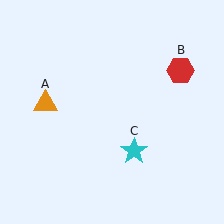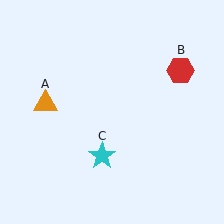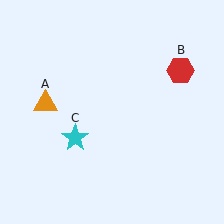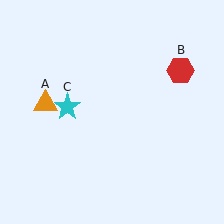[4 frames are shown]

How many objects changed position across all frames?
1 object changed position: cyan star (object C).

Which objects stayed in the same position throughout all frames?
Orange triangle (object A) and red hexagon (object B) remained stationary.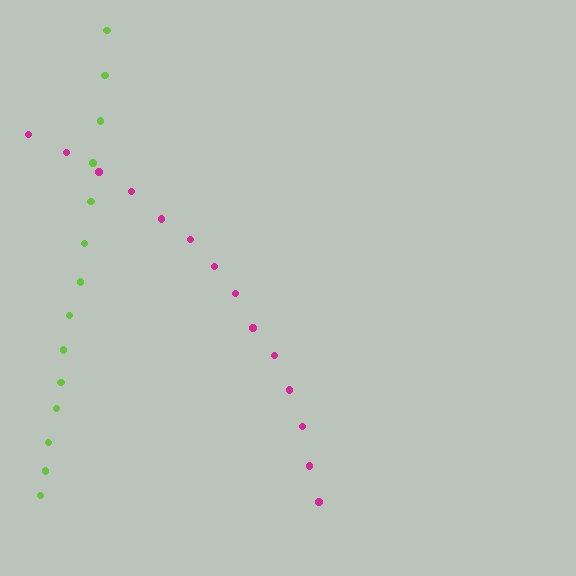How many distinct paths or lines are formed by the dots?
There are 2 distinct paths.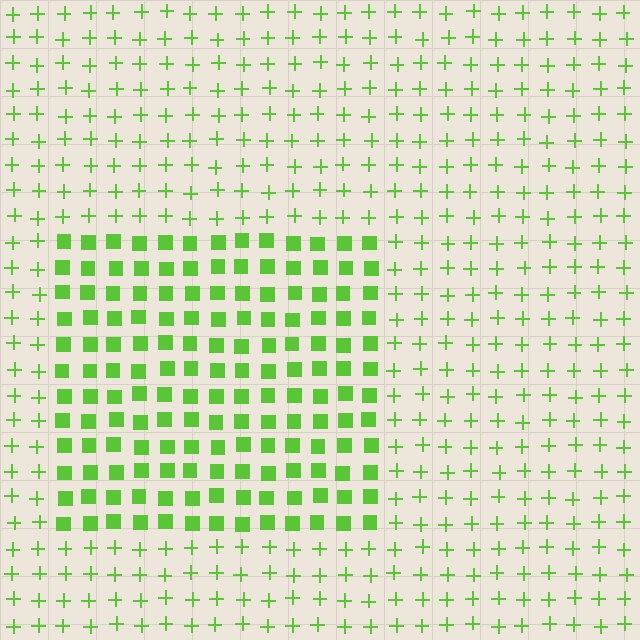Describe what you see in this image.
The image is filled with small lime elements arranged in a uniform grid. A rectangle-shaped region contains squares, while the surrounding area contains plus signs. The boundary is defined purely by the change in element shape.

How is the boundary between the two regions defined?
The boundary is defined by a change in element shape: squares inside vs. plus signs outside. All elements share the same color and spacing.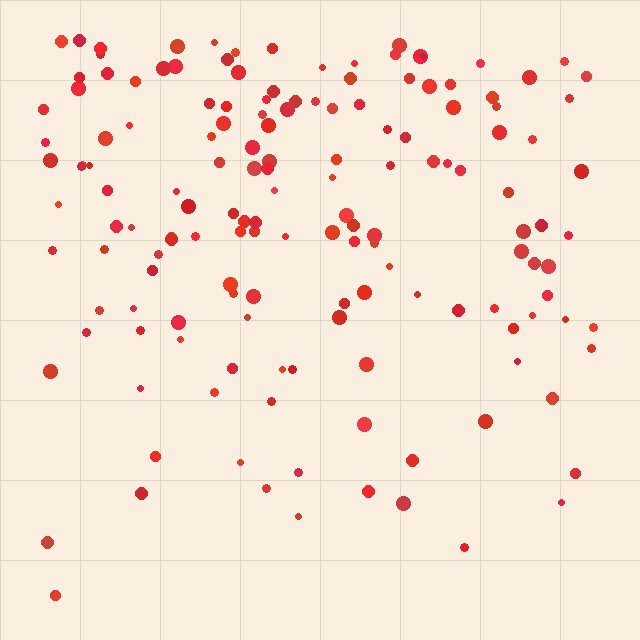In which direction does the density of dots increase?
From bottom to top, with the top side densest.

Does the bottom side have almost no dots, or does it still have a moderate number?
Still a moderate number, just noticeably fewer than the top.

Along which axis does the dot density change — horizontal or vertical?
Vertical.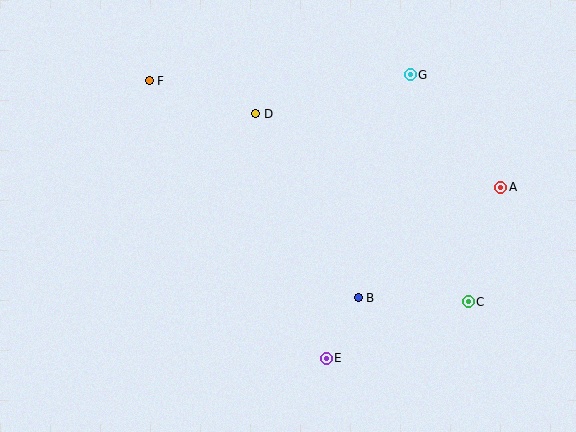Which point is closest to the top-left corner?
Point F is closest to the top-left corner.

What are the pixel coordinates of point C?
Point C is at (468, 302).